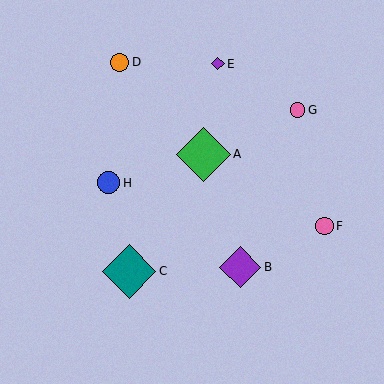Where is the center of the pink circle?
The center of the pink circle is at (298, 110).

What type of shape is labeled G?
Shape G is a pink circle.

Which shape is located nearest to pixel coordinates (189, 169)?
The green diamond (labeled A) at (204, 154) is nearest to that location.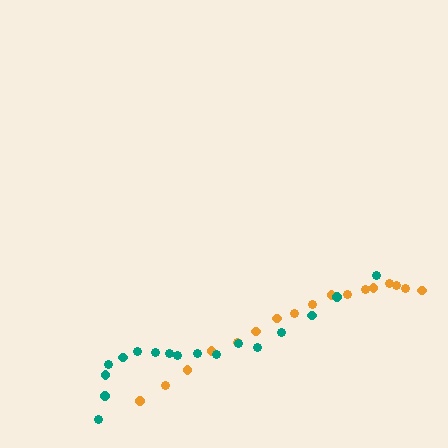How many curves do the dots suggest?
There are 2 distinct paths.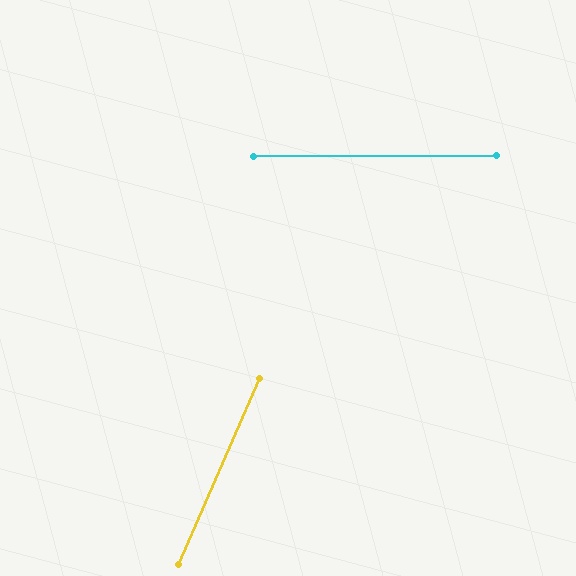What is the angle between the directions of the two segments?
Approximately 66 degrees.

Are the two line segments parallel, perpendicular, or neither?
Neither parallel nor perpendicular — they differ by about 66°.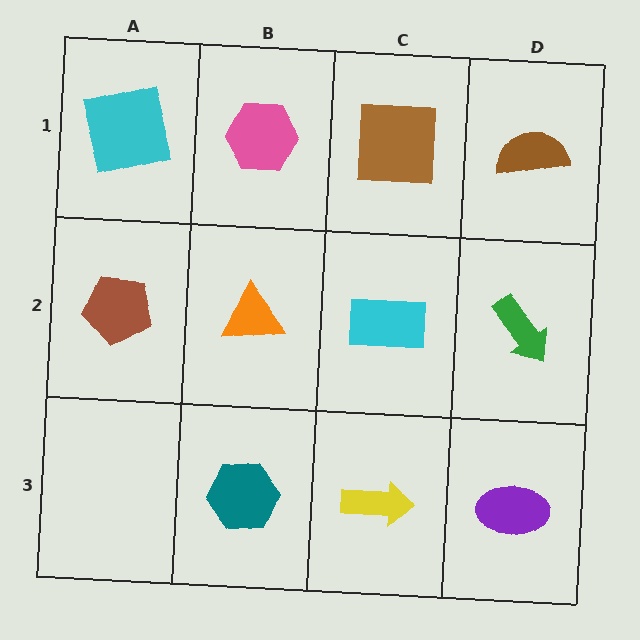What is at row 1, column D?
A brown semicircle.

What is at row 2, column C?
A cyan rectangle.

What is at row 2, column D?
A green arrow.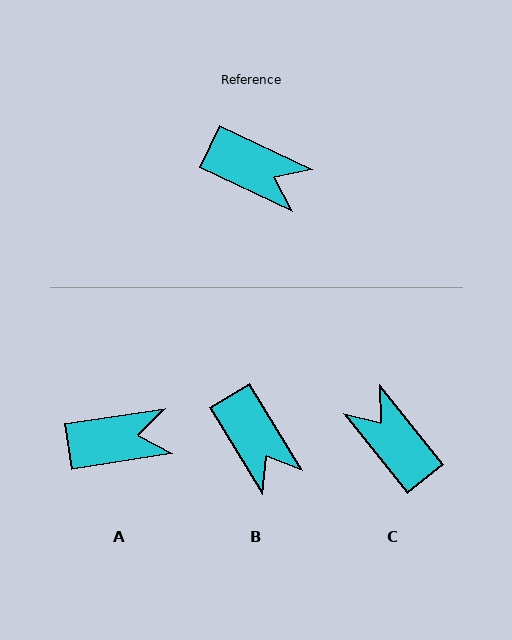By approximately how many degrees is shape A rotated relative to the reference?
Approximately 34 degrees counter-clockwise.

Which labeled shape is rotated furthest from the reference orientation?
C, about 154 degrees away.